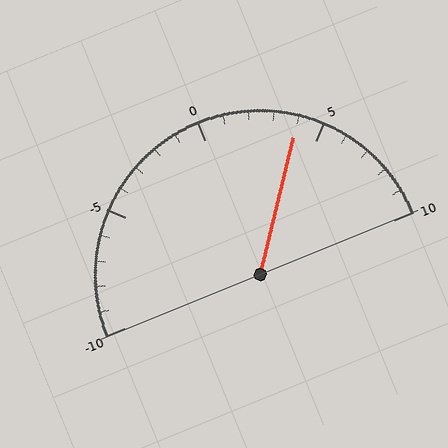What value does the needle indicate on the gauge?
The needle indicates approximately 4.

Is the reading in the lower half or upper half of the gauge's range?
The reading is in the upper half of the range (-10 to 10).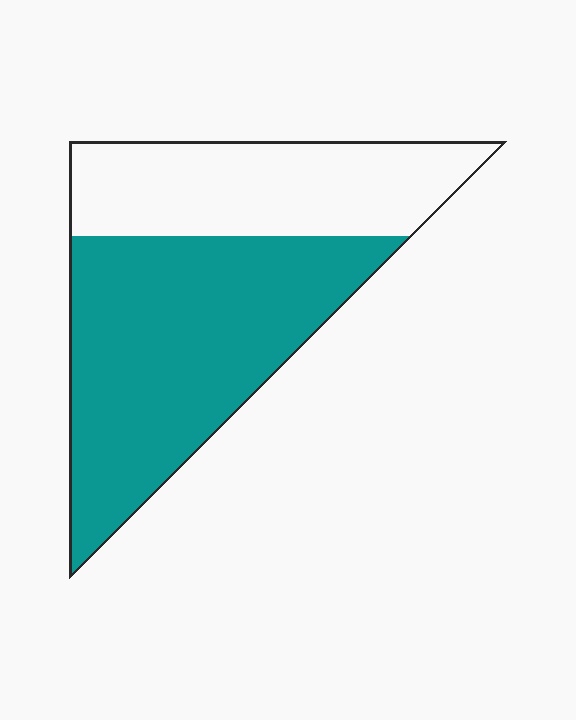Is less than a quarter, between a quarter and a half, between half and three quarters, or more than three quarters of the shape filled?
Between half and three quarters.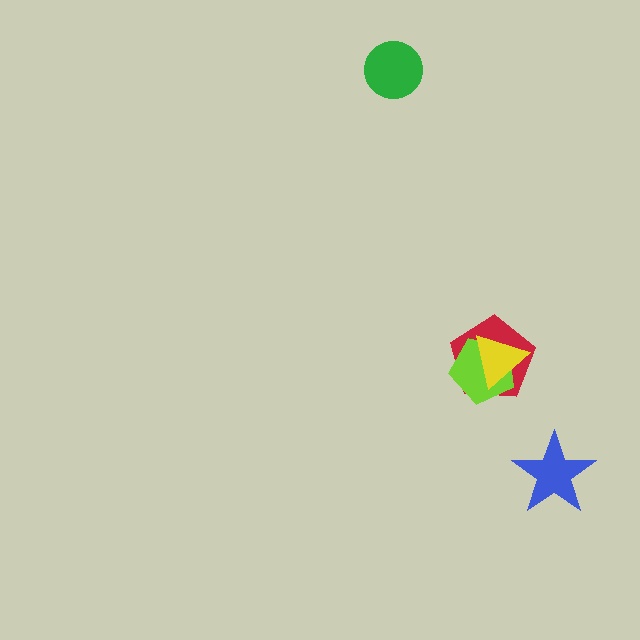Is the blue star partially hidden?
No, no other shape covers it.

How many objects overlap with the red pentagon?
2 objects overlap with the red pentagon.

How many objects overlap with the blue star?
0 objects overlap with the blue star.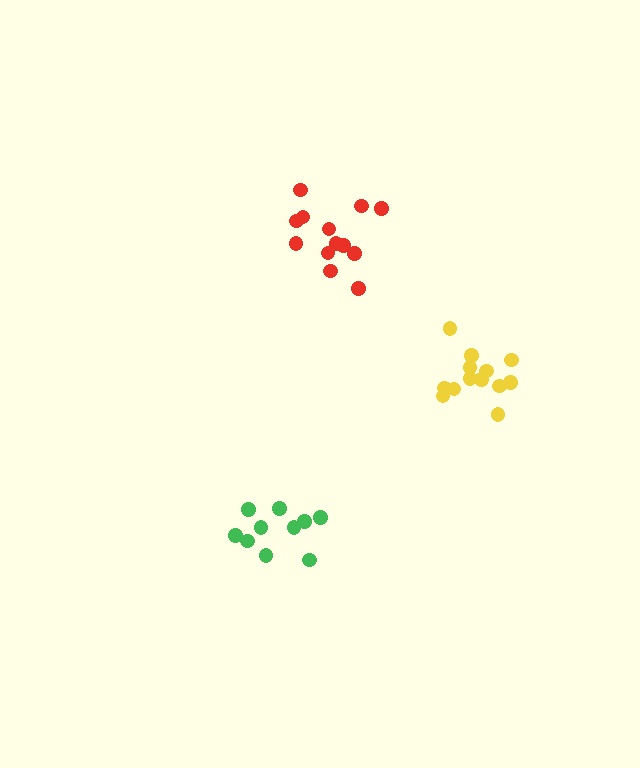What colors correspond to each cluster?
The clusters are colored: yellow, red, green.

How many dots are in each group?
Group 1: 13 dots, Group 2: 13 dots, Group 3: 10 dots (36 total).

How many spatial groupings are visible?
There are 3 spatial groupings.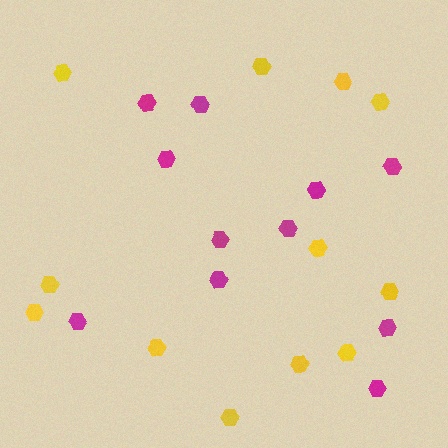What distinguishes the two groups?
There are 2 groups: one group of magenta hexagons (11) and one group of yellow hexagons (12).